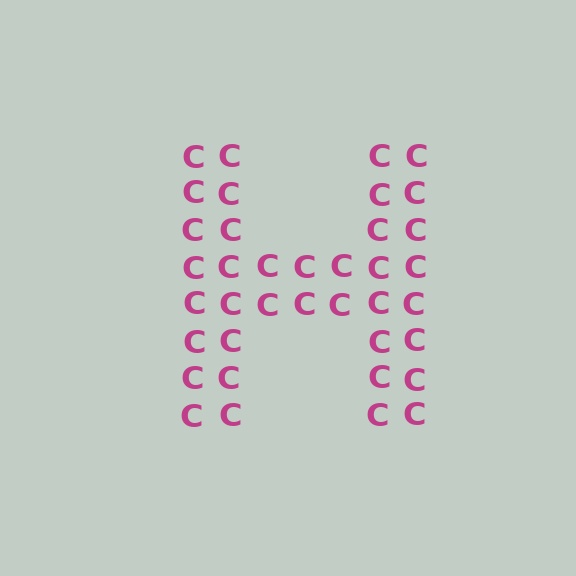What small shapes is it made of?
It is made of small letter C's.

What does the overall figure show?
The overall figure shows the letter H.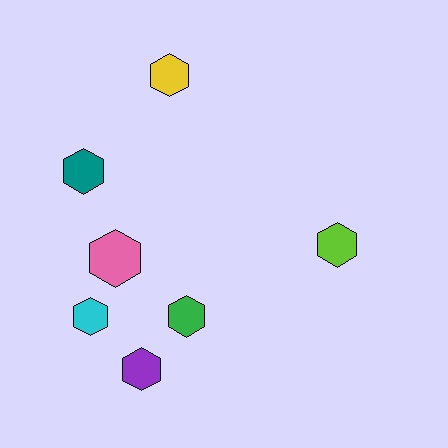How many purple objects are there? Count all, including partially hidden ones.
There is 1 purple object.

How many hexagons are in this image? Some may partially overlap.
There are 7 hexagons.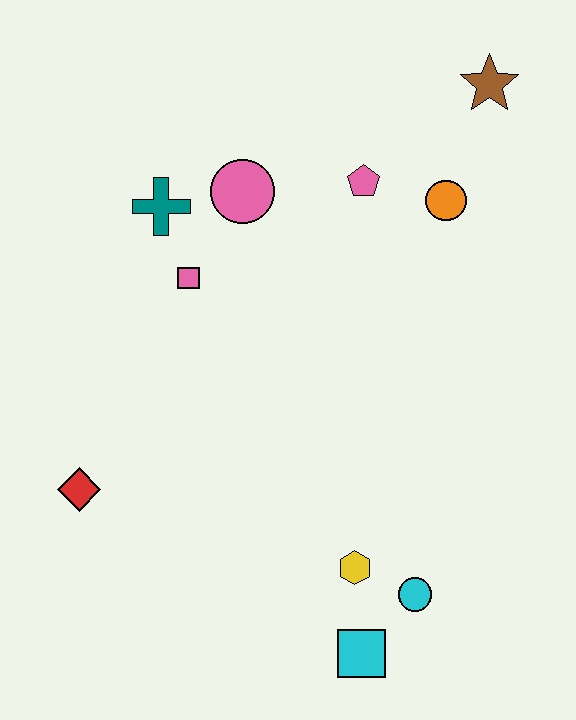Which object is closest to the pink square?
The teal cross is closest to the pink square.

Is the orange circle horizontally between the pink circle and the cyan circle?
No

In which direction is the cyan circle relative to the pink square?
The cyan circle is below the pink square.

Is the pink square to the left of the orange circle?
Yes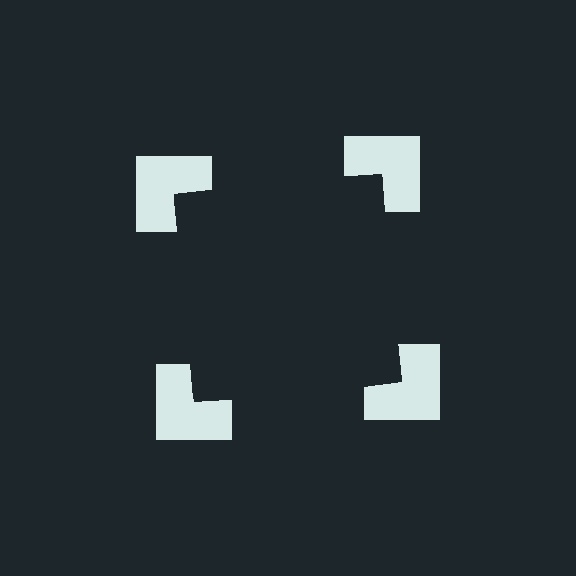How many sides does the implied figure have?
4 sides.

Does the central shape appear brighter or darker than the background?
It typically appears slightly darker than the background, even though no actual brightness change is drawn.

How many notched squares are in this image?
There are 4 — one at each vertex of the illusory square.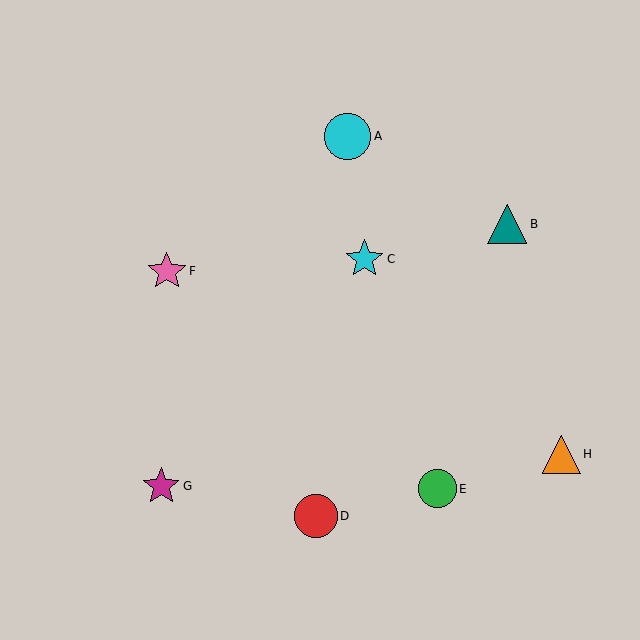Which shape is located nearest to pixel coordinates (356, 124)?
The cyan circle (labeled A) at (348, 136) is nearest to that location.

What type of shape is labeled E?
Shape E is a green circle.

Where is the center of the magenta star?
The center of the magenta star is at (161, 486).